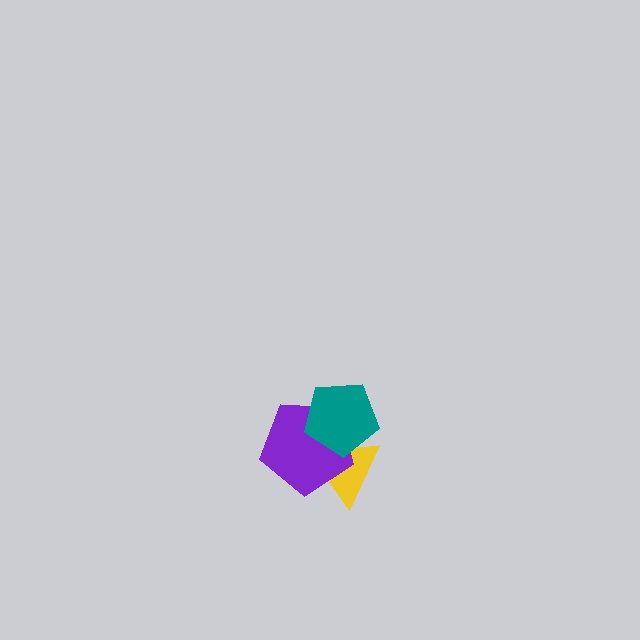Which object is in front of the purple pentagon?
The teal pentagon is in front of the purple pentagon.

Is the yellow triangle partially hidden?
Yes, it is partially covered by another shape.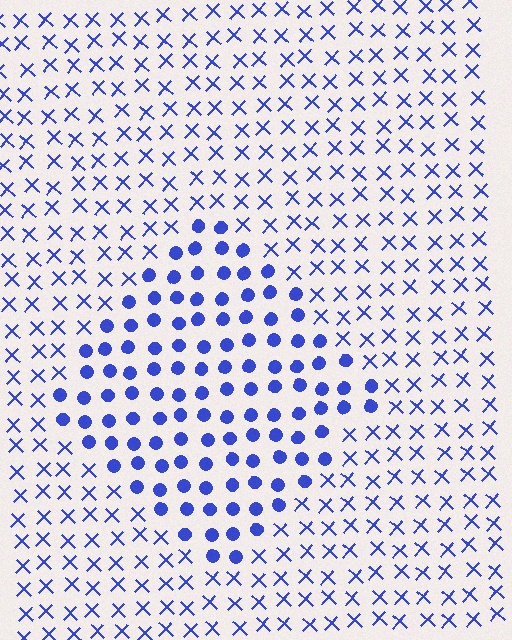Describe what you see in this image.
The image is filled with small blue elements arranged in a uniform grid. A diamond-shaped region contains circles, while the surrounding area contains X marks. The boundary is defined purely by the change in element shape.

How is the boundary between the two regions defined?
The boundary is defined by a change in element shape: circles inside vs. X marks outside. All elements share the same color and spacing.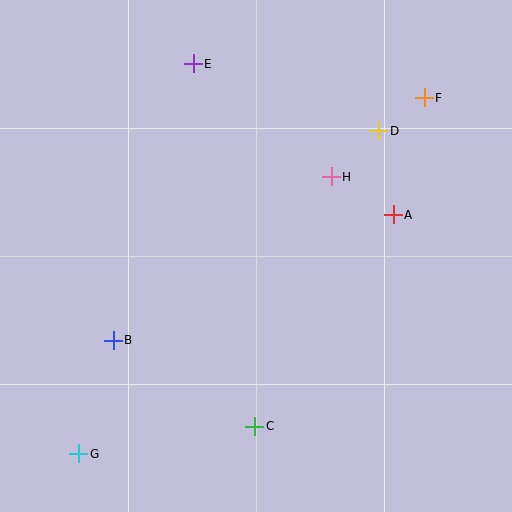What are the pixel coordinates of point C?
Point C is at (255, 426).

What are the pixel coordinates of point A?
Point A is at (393, 215).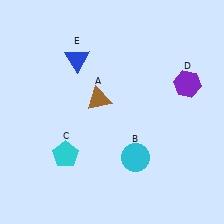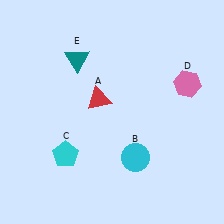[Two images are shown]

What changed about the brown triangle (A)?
In Image 1, A is brown. In Image 2, it changed to red.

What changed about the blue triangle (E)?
In Image 1, E is blue. In Image 2, it changed to teal.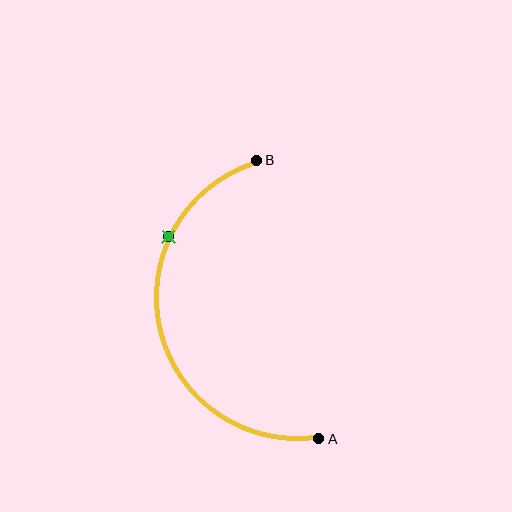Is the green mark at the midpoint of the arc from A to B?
No. The green mark lies on the arc but is closer to endpoint B. The arc midpoint would be at the point on the curve equidistant along the arc from both A and B.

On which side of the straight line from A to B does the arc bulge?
The arc bulges to the left of the straight line connecting A and B.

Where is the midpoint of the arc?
The arc midpoint is the point on the curve farthest from the straight line joining A and B. It sits to the left of that line.